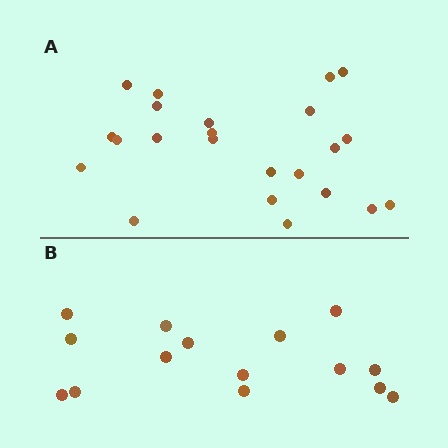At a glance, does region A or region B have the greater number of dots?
Region A (the top region) has more dots.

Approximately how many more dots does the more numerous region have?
Region A has roughly 8 or so more dots than region B.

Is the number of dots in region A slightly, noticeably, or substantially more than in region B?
Region A has substantially more. The ratio is roughly 1.5 to 1.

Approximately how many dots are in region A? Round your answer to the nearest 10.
About 20 dots. (The exact count is 23, which rounds to 20.)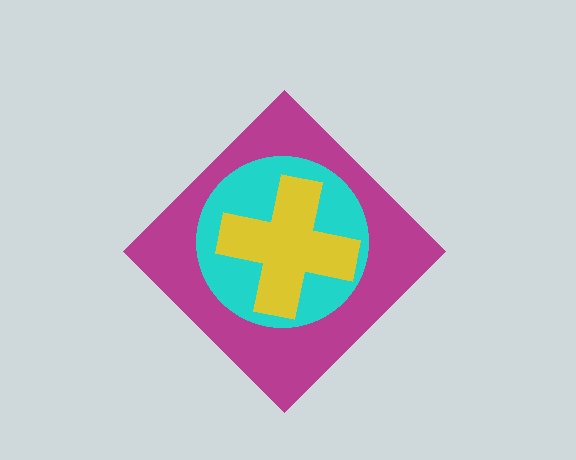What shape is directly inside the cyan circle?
The yellow cross.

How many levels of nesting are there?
3.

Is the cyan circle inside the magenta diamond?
Yes.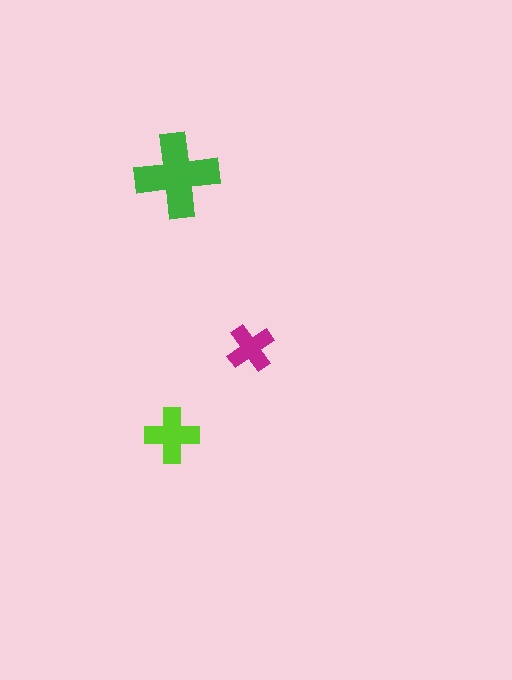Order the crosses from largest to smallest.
the green one, the lime one, the magenta one.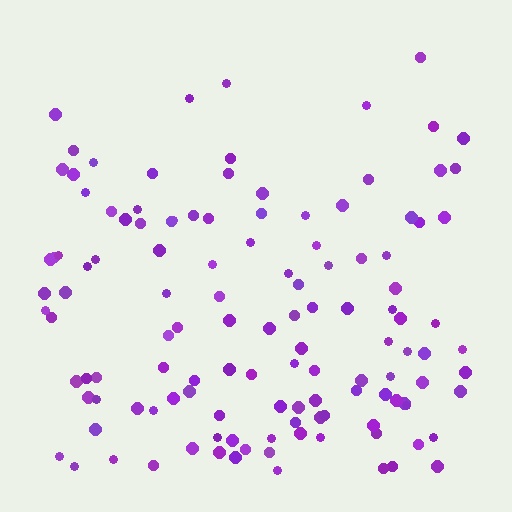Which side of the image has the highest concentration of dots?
The bottom.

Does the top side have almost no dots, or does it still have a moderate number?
Still a moderate number, just noticeably fewer than the bottom.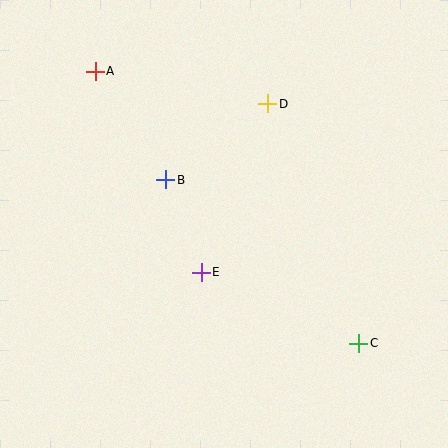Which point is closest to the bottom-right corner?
Point C is closest to the bottom-right corner.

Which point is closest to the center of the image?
Point E at (201, 272) is closest to the center.